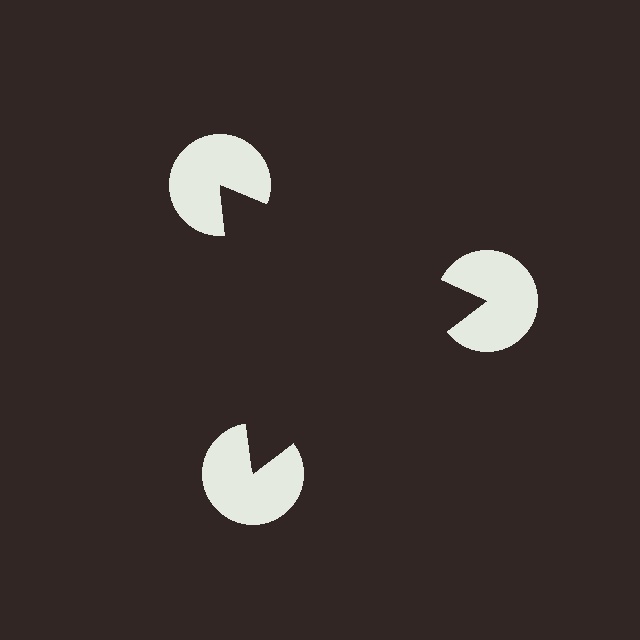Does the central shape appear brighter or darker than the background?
It typically appears slightly darker than the background, even though no actual brightness change is drawn.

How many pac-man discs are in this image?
There are 3 — one at each vertex of the illusory triangle.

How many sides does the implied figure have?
3 sides.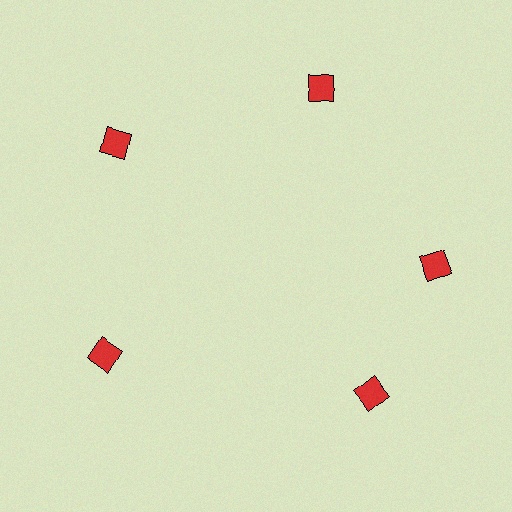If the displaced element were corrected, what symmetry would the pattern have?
It would have 5-fold rotational symmetry — the pattern would map onto itself every 72 degrees.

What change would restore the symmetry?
The symmetry would be restored by rotating it back into even spacing with its neighbors so that all 5 diamonds sit at equal angles and equal distance from the center.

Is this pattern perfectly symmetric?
No. The 5 red diamonds are arranged in a ring, but one element near the 5 o'clock position is rotated out of alignment along the ring, breaking the 5-fold rotational symmetry.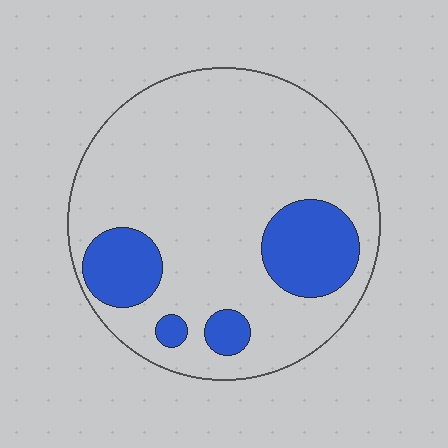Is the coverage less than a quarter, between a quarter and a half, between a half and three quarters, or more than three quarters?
Less than a quarter.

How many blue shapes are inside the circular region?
4.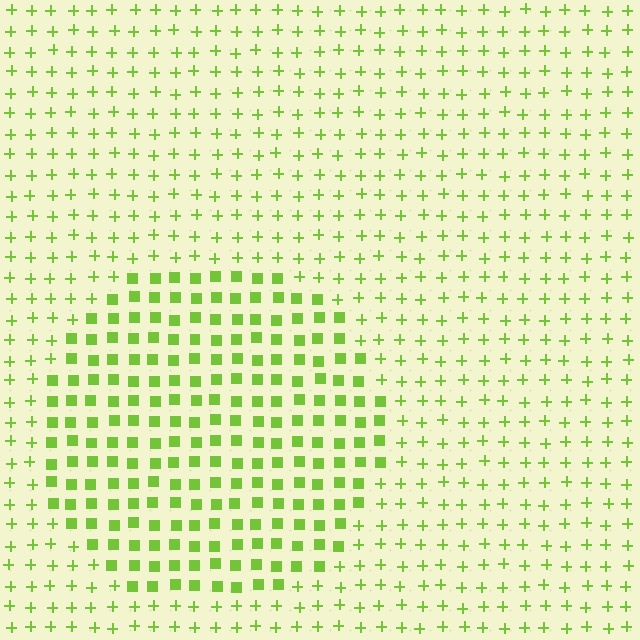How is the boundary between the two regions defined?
The boundary is defined by a change in element shape: squares inside vs. plus signs outside. All elements share the same color and spacing.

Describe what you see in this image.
The image is filled with small lime elements arranged in a uniform grid. A circle-shaped region contains squares, while the surrounding area contains plus signs. The boundary is defined purely by the change in element shape.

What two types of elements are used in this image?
The image uses squares inside the circle region and plus signs outside it.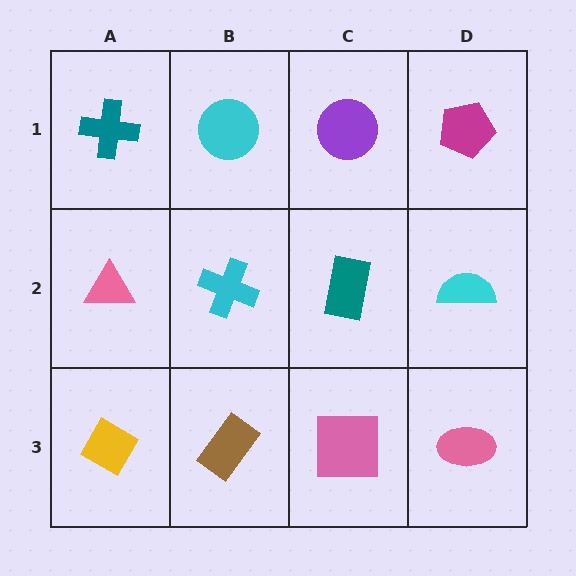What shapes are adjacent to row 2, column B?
A cyan circle (row 1, column B), a brown rectangle (row 3, column B), a pink triangle (row 2, column A), a teal rectangle (row 2, column C).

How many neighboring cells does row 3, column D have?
2.